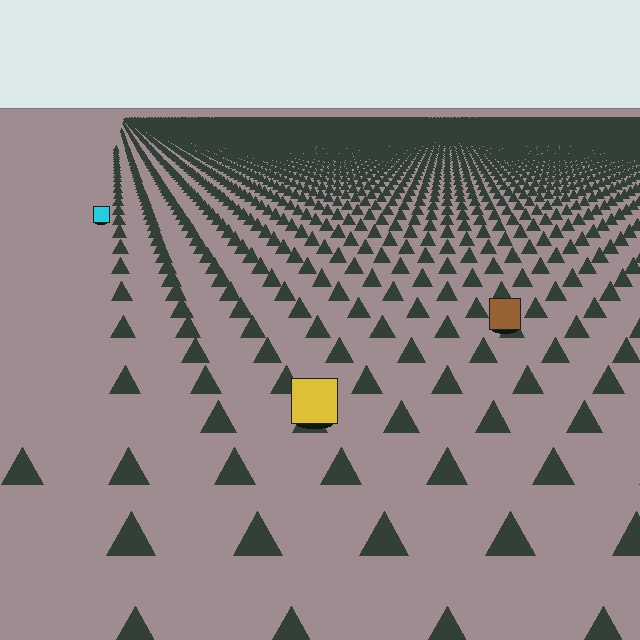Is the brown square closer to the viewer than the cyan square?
Yes. The brown square is closer — you can tell from the texture gradient: the ground texture is coarser near it.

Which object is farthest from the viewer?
The cyan square is farthest from the viewer. It appears smaller and the ground texture around it is denser.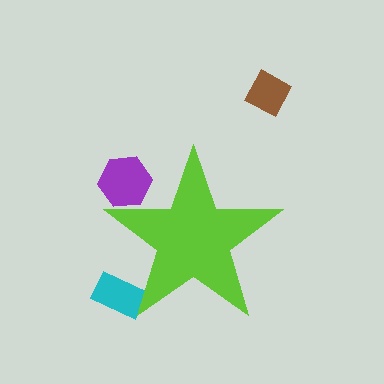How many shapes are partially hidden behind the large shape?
2 shapes are partially hidden.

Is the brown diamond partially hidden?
No, the brown diamond is fully visible.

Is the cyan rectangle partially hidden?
Yes, the cyan rectangle is partially hidden behind the lime star.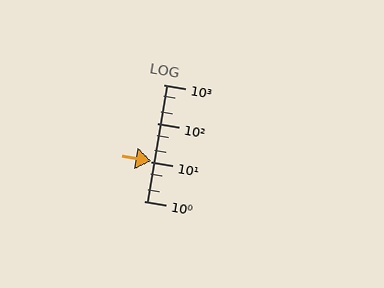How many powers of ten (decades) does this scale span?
The scale spans 3 decades, from 1 to 1000.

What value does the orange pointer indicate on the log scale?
The pointer indicates approximately 11.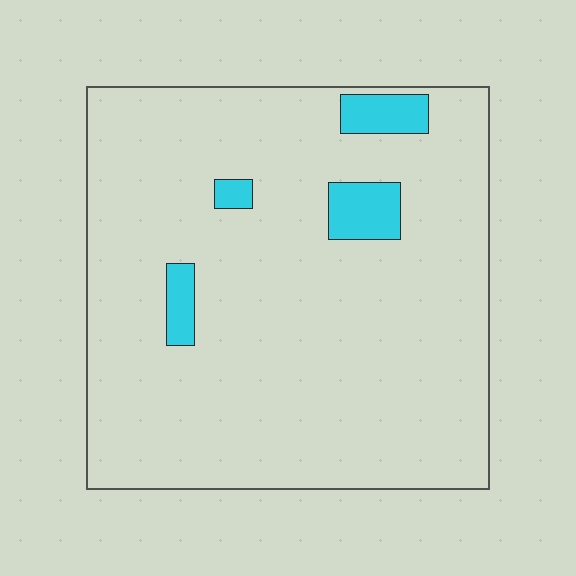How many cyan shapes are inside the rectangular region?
4.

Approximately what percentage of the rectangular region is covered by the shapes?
Approximately 5%.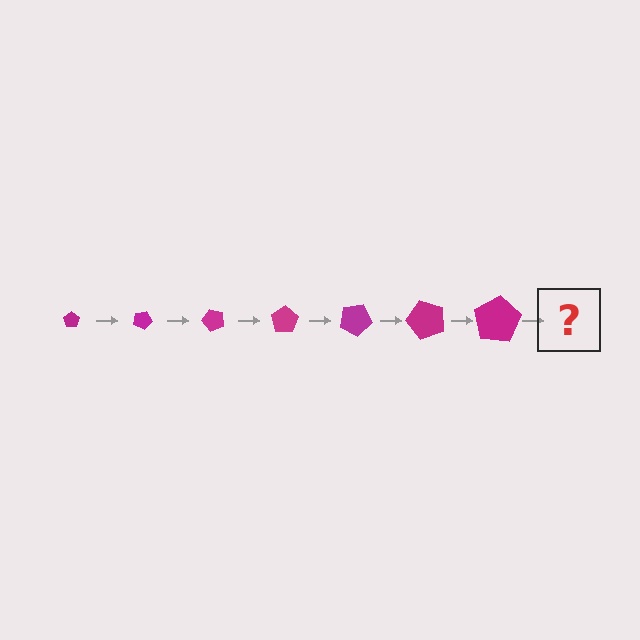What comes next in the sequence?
The next element should be a pentagon, larger than the previous one and rotated 175 degrees from the start.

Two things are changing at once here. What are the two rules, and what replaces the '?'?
The two rules are that the pentagon grows larger each step and it rotates 25 degrees each step. The '?' should be a pentagon, larger than the previous one and rotated 175 degrees from the start.